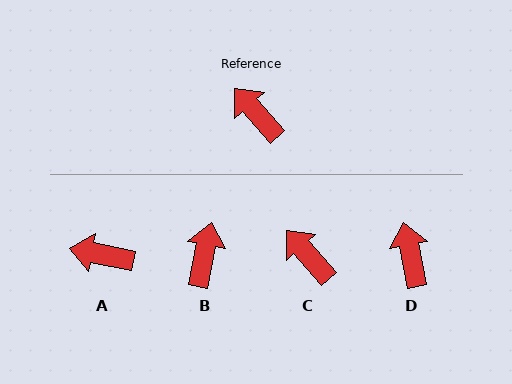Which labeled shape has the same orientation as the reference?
C.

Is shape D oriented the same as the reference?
No, it is off by about 30 degrees.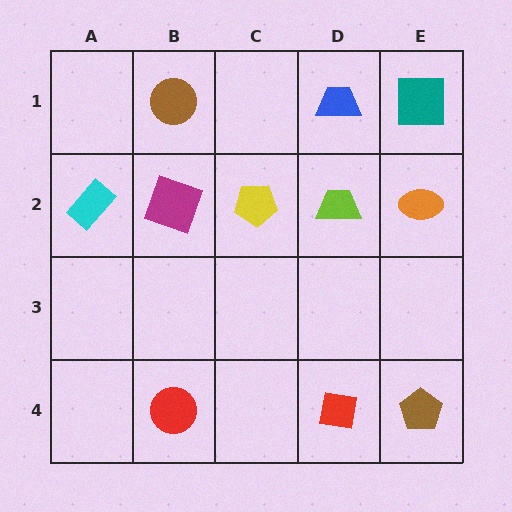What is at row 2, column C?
A yellow pentagon.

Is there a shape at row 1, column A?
No, that cell is empty.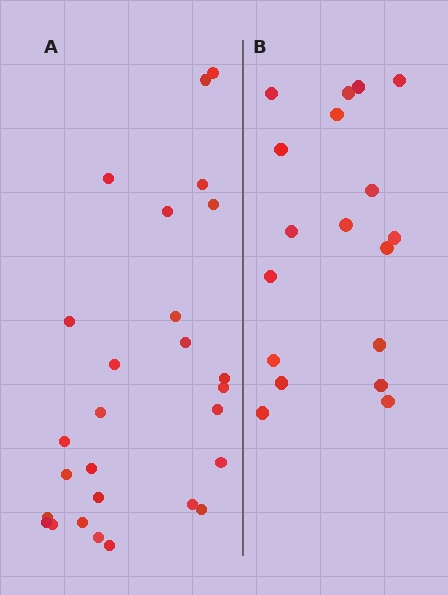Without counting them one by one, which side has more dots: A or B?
Region A (the left region) has more dots.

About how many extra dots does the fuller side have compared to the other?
Region A has roughly 8 or so more dots than region B.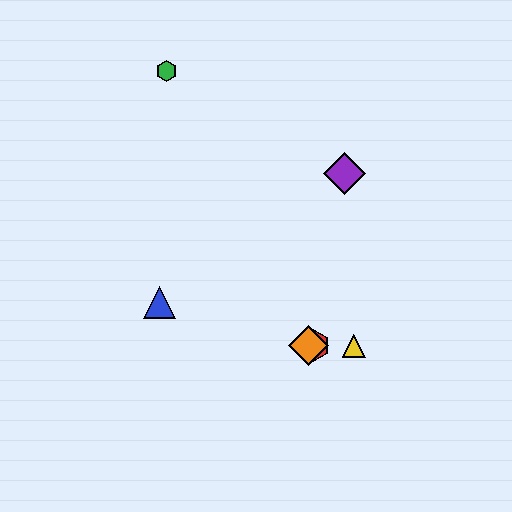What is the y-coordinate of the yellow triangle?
The yellow triangle is at y≈346.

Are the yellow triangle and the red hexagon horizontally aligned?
Yes, both are at y≈346.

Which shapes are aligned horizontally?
The red hexagon, the yellow triangle, the orange diamond are aligned horizontally.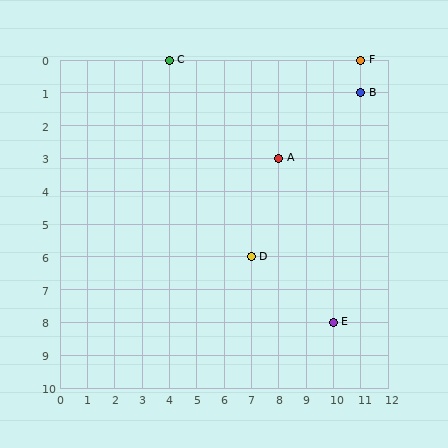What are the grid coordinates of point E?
Point E is at grid coordinates (10, 8).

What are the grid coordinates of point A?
Point A is at grid coordinates (8, 3).